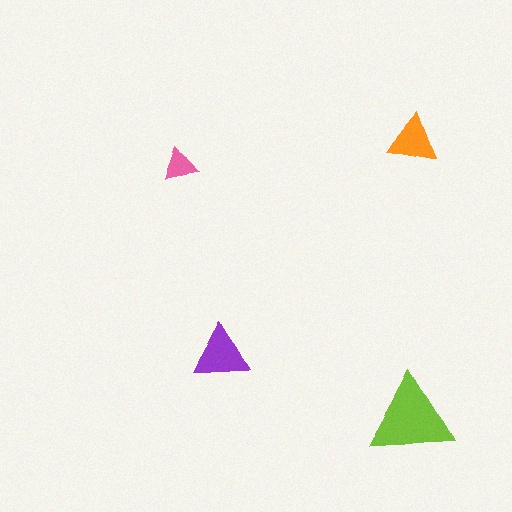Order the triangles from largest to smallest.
the lime one, the purple one, the orange one, the pink one.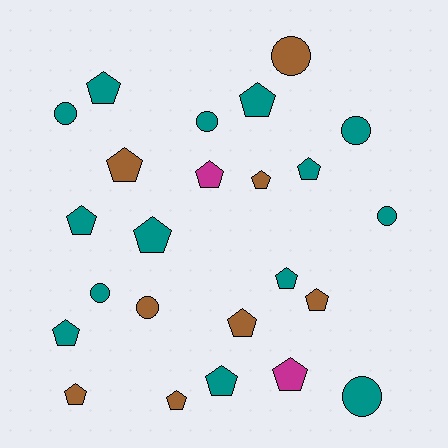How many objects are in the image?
There are 24 objects.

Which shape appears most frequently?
Pentagon, with 16 objects.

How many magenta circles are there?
There are no magenta circles.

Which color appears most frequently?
Teal, with 14 objects.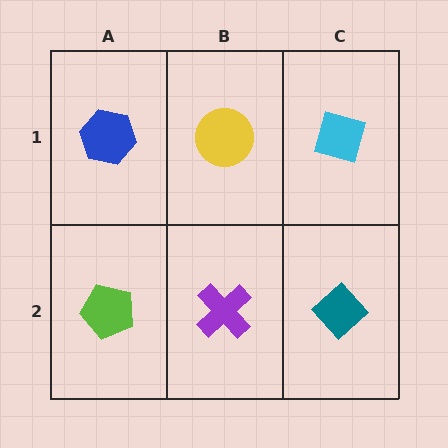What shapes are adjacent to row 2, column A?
A blue hexagon (row 1, column A), a purple cross (row 2, column B).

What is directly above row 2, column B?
A yellow circle.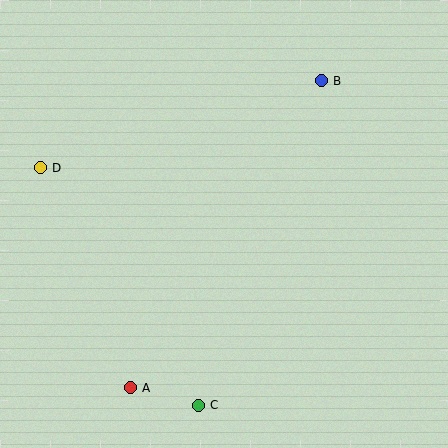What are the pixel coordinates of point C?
Point C is at (198, 405).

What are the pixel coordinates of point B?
Point B is at (321, 81).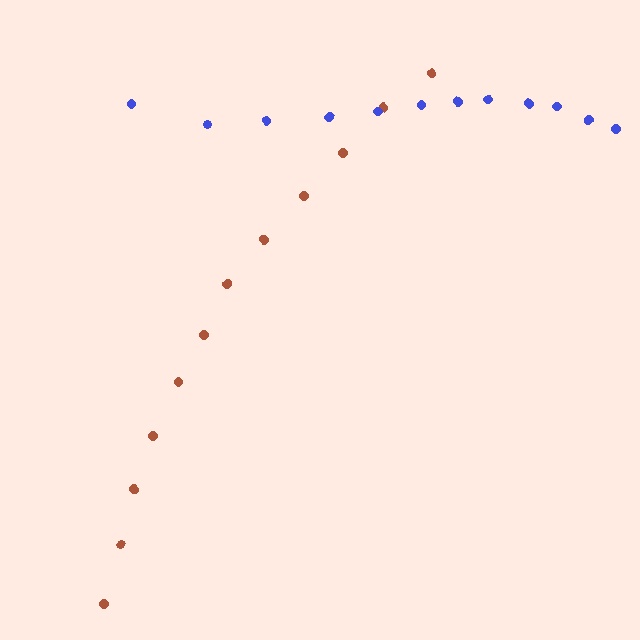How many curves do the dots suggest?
There are 2 distinct paths.